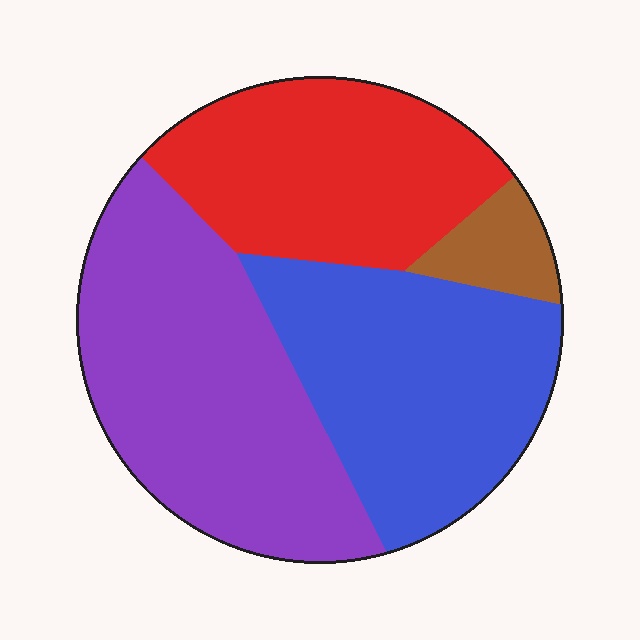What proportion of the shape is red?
Red covers around 25% of the shape.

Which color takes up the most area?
Purple, at roughly 35%.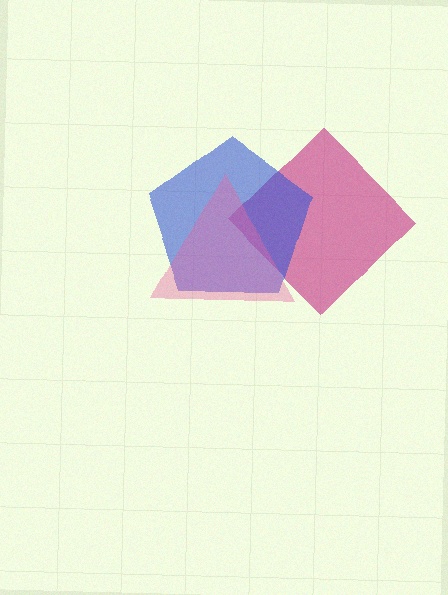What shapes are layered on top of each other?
The layered shapes are: a magenta diamond, a blue pentagon, a pink triangle.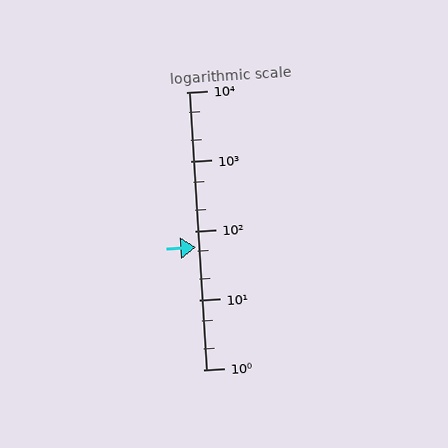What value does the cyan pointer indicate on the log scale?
The pointer indicates approximately 58.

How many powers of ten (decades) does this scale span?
The scale spans 4 decades, from 1 to 10000.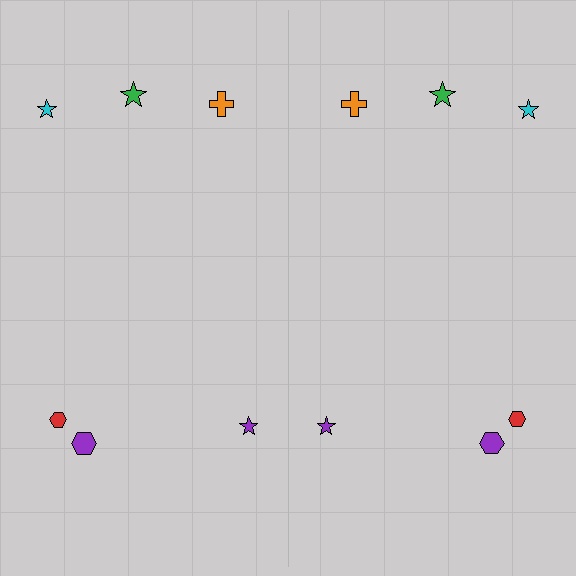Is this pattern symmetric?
Yes, this pattern has bilateral (reflection) symmetry.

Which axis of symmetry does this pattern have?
The pattern has a vertical axis of symmetry running through the center of the image.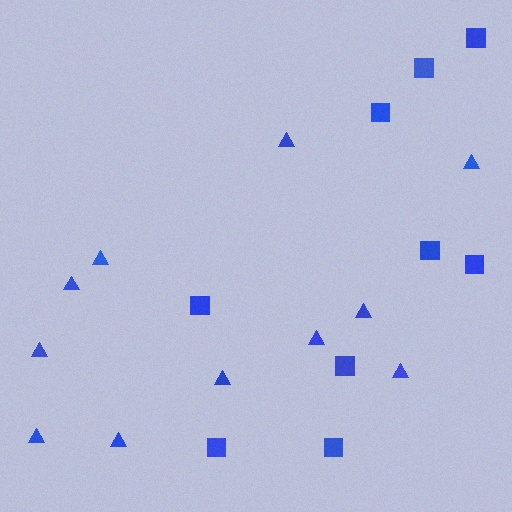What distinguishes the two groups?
There are 2 groups: one group of triangles (11) and one group of squares (9).